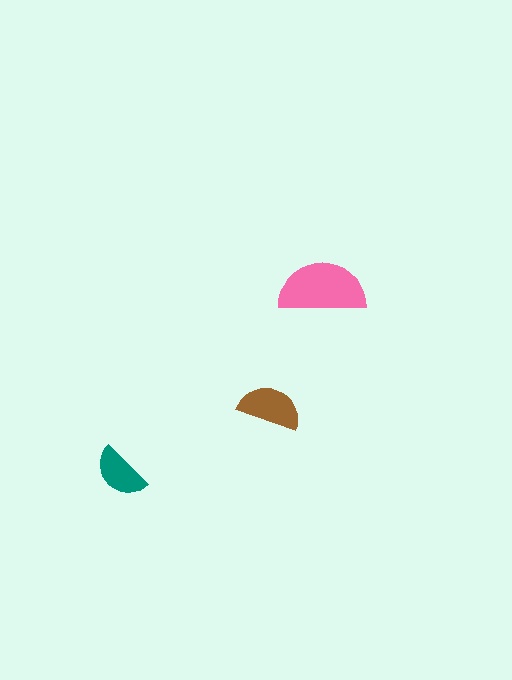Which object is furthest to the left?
The teal semicircle is leftmost.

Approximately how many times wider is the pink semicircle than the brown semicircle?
About 1.5 times wider.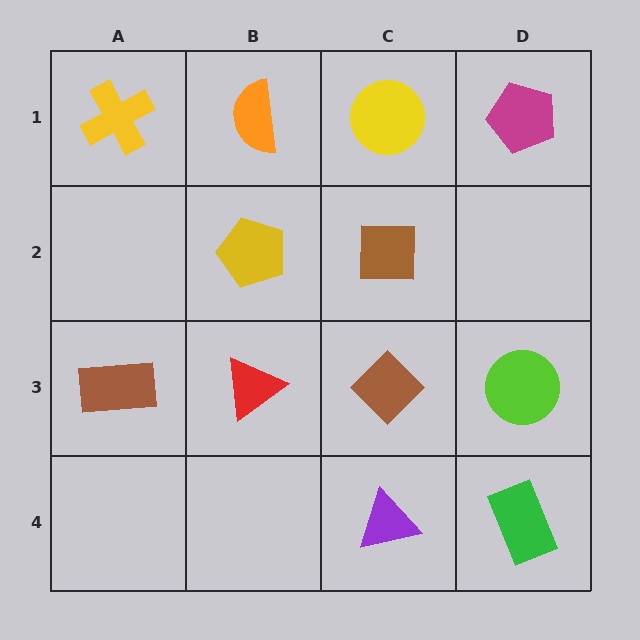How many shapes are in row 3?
4 shapes.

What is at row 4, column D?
A green rectangle.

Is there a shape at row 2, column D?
No, that cell is empty.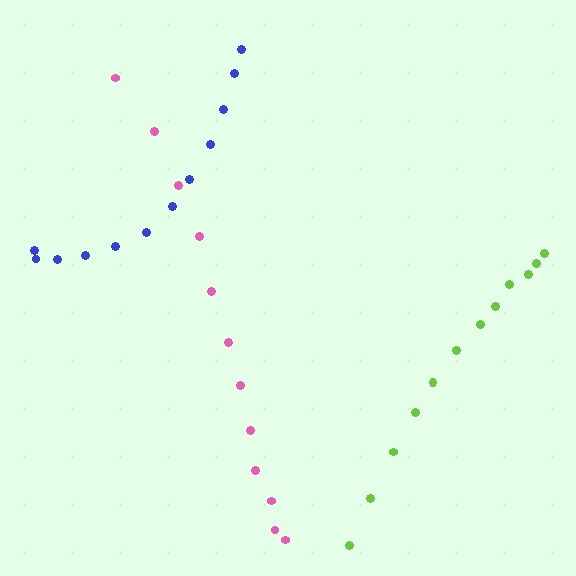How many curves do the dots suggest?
There are 3 distinct paths.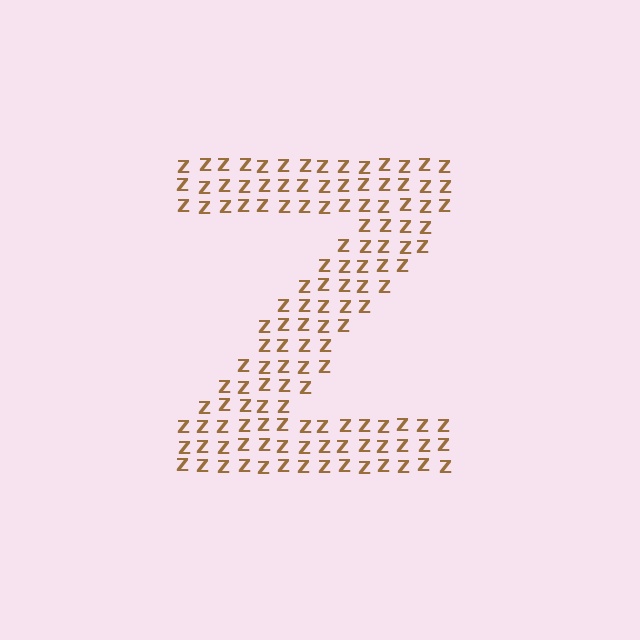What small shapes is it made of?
It is made of small letter Z's.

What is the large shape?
The large shape is the letter Z.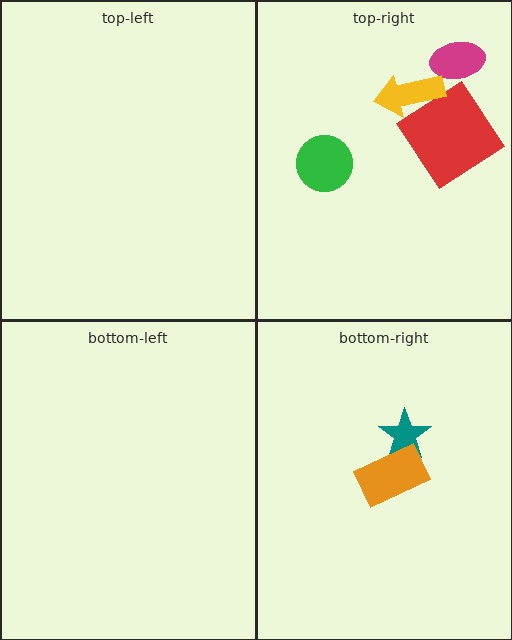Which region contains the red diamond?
The top-right region.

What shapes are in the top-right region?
The green circle, the magenta ellipse, the red diamond, the yellow arrow.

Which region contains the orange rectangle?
The bottom-right region.